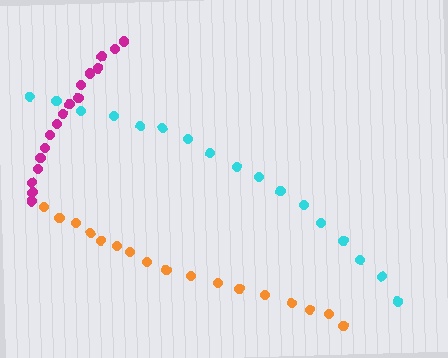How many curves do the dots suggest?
There are 3 distinct paths.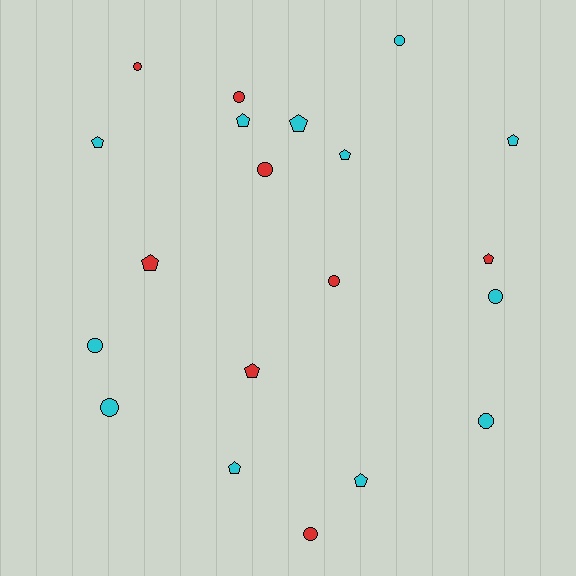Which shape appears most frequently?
Circle, with 10 objects.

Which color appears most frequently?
Cyan, with 12 objects.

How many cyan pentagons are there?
There are 7 cyan pentagons.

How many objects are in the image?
There are 20 objects.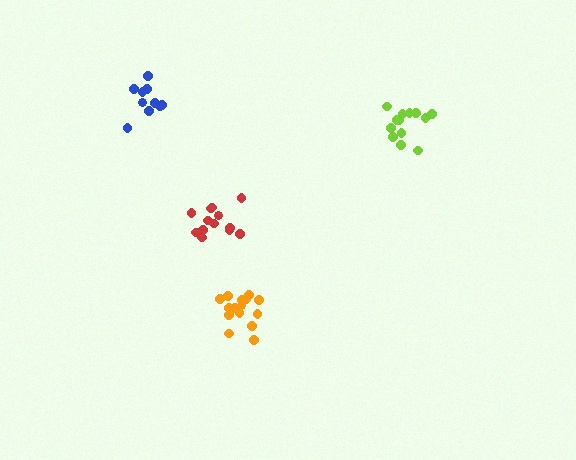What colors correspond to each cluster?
The clusters are colored: orange, red, blue, lime.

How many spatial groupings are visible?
There are 4 spatial groupings.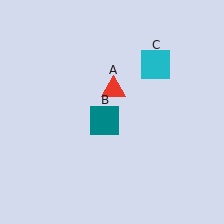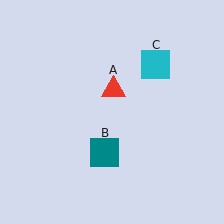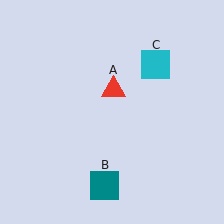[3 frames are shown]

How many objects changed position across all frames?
1 object changed position: teal square (object B).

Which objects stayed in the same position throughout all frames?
Red triangle (object A) and cyan square (object C) remained stationary.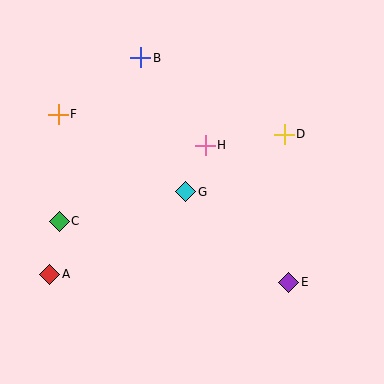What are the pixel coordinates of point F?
Point F is at (58, 114).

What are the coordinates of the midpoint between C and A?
The midpoint between C and A is at (54, 248).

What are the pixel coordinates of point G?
Point G is at (186, 192).